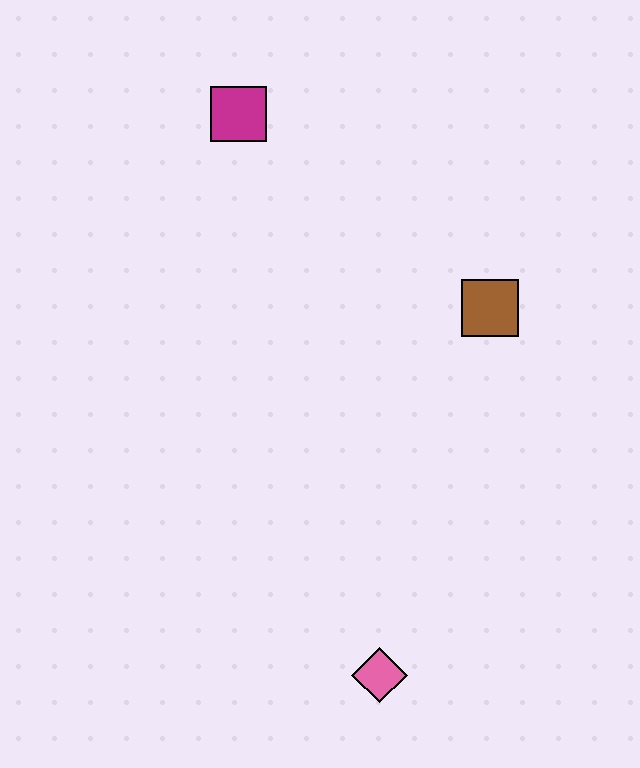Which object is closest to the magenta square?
The brown square is closest to the magenta square.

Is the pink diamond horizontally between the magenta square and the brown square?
Yes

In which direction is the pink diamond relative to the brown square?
The pink diamond is below the brown square.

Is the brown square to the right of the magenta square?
Yes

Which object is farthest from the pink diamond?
The magenta square is farthest from the pink diamond.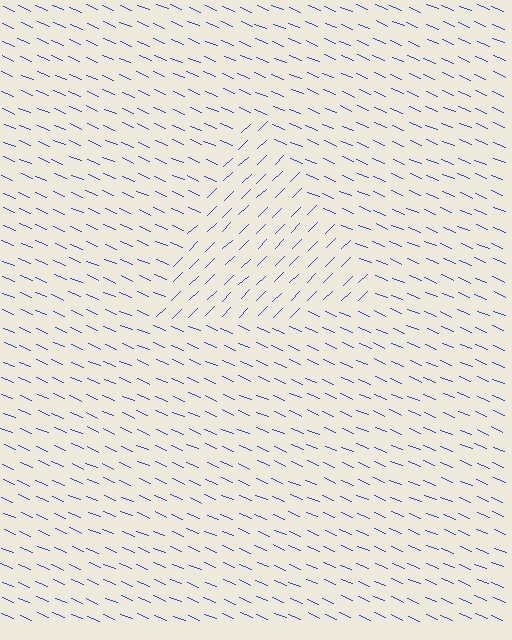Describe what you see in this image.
The image is filled with small blue line segments. A triangle region in the image has lines oriented differently from the surrounding lines, creating a visible texture boundary.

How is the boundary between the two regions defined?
The boundary is defined purely by a change in line orientation (approximately 67 degrees difference). All lines are the same color and thickness.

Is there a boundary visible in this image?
Yes, there is a texture boundary formed by a change in line orientation.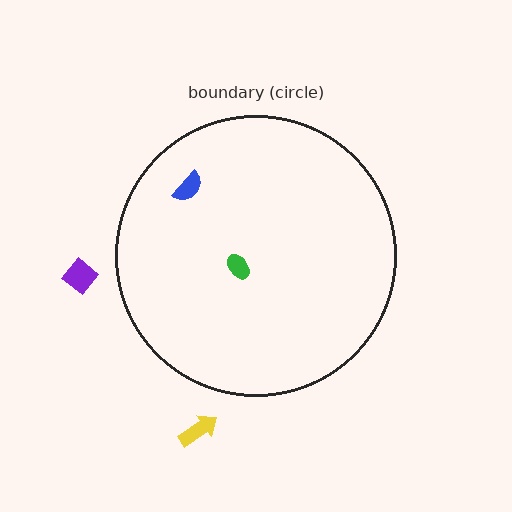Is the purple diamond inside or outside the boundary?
Outside.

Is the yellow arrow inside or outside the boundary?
Outside.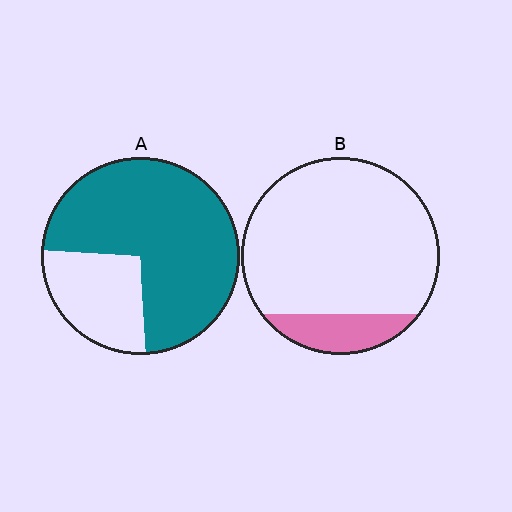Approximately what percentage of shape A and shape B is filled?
A is approximately 75% and B is approximately 15%.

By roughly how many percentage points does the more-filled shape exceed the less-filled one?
By roughly 60 percentage points (A over B).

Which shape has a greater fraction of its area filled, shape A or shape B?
Shape A.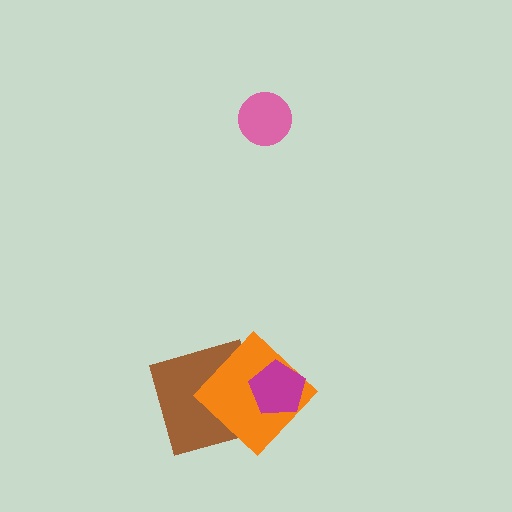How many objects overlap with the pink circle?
0 objects overlap with the pink circle.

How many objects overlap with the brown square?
1 object overlaps with the brown square.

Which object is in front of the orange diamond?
The magenta pentagon is in front of the orange diamond.